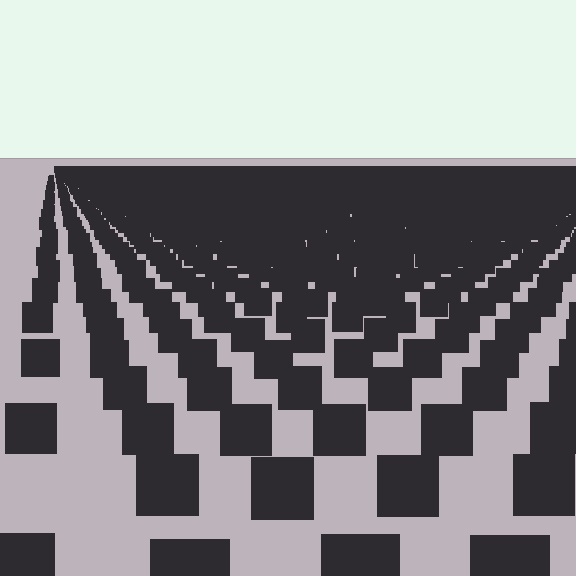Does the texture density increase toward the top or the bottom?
Density increases toward the top.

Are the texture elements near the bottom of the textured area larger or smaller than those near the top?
Larger. Near the bottom, elements are closer to the viewer and appear at a bigger on-screen size.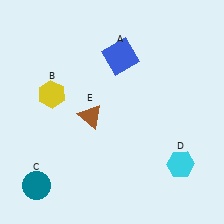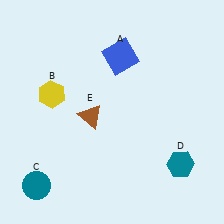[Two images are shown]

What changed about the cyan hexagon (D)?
In Image 1, D is cyan. In Image 2, it changed to teal.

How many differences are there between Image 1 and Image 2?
There is 1 difference between the two images.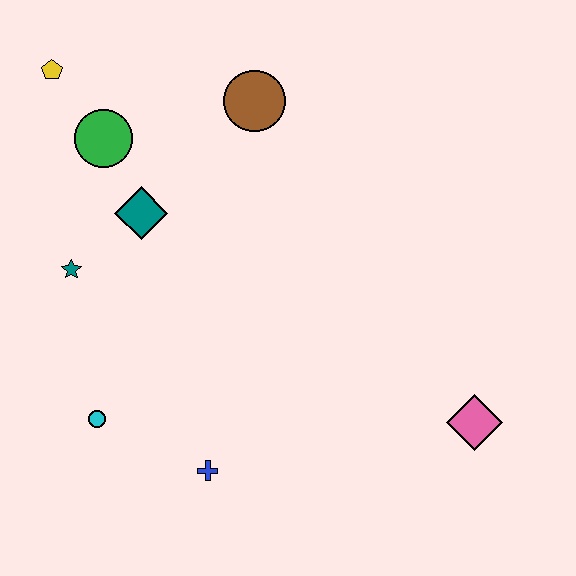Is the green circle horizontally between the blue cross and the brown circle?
No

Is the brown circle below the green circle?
No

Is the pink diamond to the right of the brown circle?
Yes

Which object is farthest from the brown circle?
The pink diamond is farthest from the brown circle.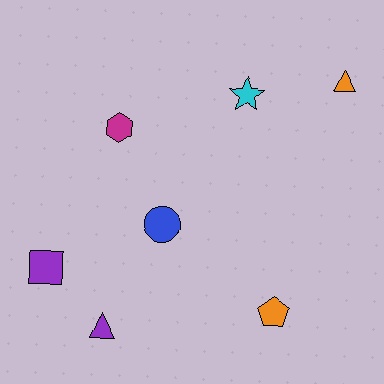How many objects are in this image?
There are 7 objects.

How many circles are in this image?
There is 1 circle.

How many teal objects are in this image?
There are no teal objects.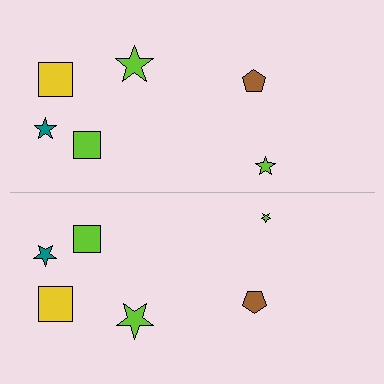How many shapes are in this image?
There are 12 shapes in this image.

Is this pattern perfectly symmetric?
No, the pattern is not perfectly symmetric. The lime star on the bottom side has a different size than its mirror counterpart.